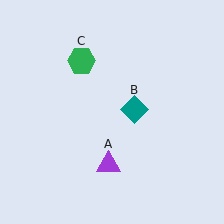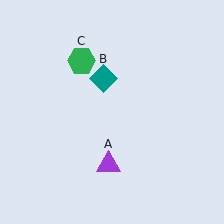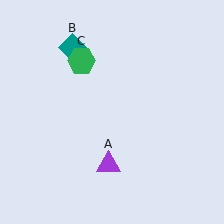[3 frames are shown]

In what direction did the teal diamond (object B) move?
The teal diamond (object B) moved up and to the left.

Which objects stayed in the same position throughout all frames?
Purple triangle (object A) and green hexagon (object C) remained stationary.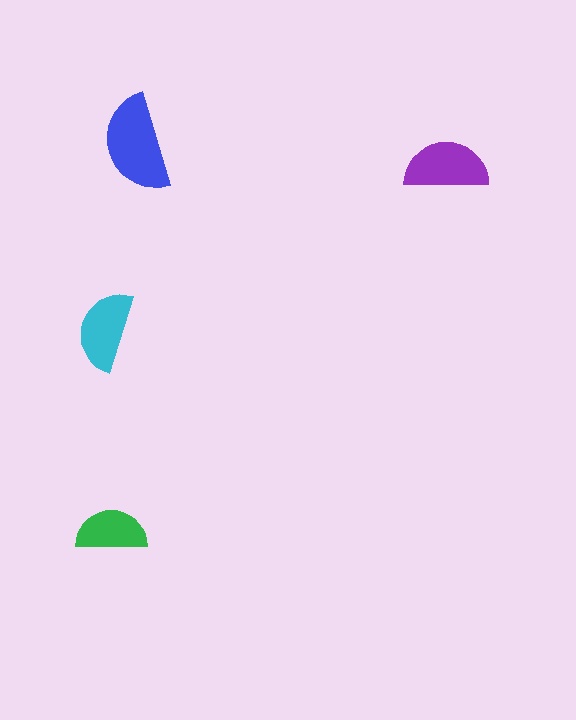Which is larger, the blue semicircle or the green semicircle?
The blue one.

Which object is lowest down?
The green semicircle is bottommost.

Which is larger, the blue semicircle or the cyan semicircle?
The blue one.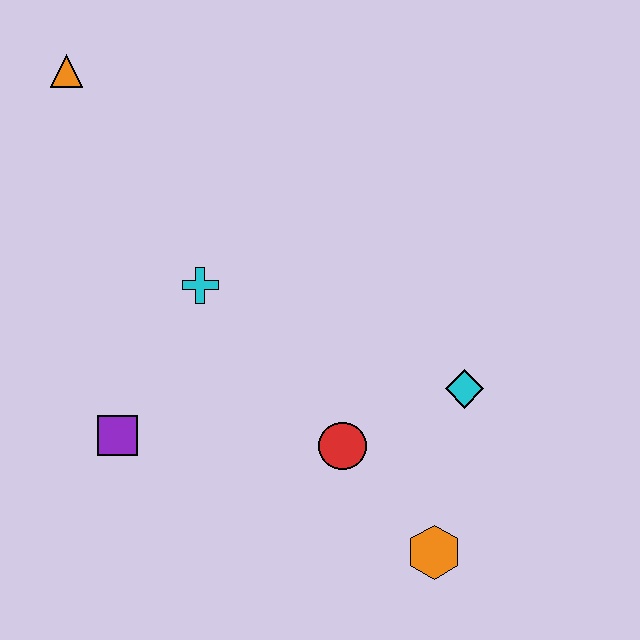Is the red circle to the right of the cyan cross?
Yes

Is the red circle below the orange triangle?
Yes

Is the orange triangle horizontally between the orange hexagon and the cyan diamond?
No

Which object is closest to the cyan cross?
The purple square is closest to the cyan cross.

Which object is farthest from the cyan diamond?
The orange triangle is farthest from the cyan diamond.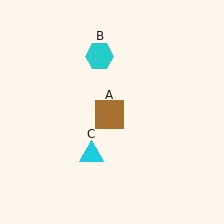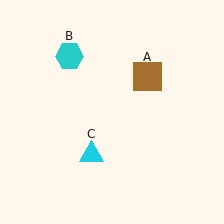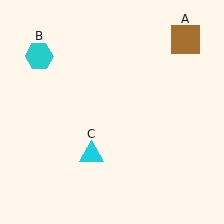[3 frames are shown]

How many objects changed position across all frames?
2 objects changed position: brown square (object A), cyan hexagon (object B).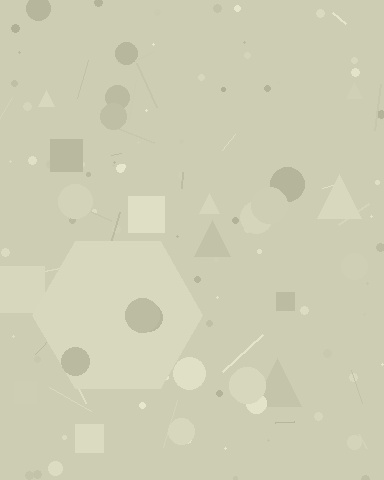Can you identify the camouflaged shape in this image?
The camouflaged shape is a hexagon.